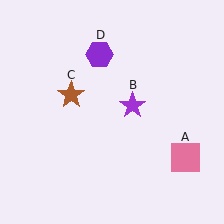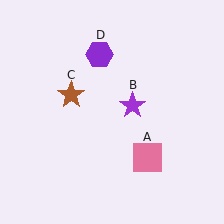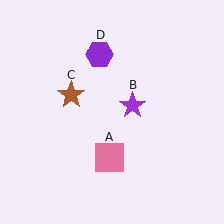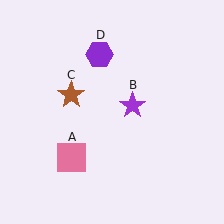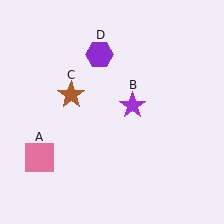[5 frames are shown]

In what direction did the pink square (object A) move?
The pink square (object A) moved left.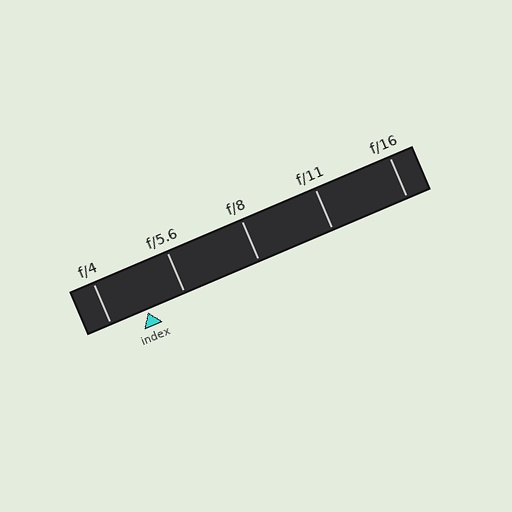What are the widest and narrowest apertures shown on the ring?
The widest aperture shown is f/4 and the narrowest is f/16.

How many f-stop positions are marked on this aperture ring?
There are 5 f-stop positions marked.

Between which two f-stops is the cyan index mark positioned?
The index mark is between f/4 and f/5.6.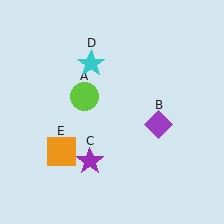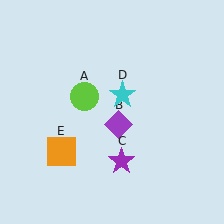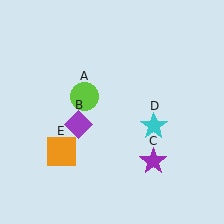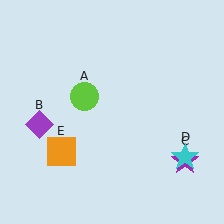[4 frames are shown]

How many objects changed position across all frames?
3 objects changed position: purple diamond (object B), purple star (object C), cyan star (object D).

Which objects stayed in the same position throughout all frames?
Lime circle (object A) and orange square (object E) remained stationary.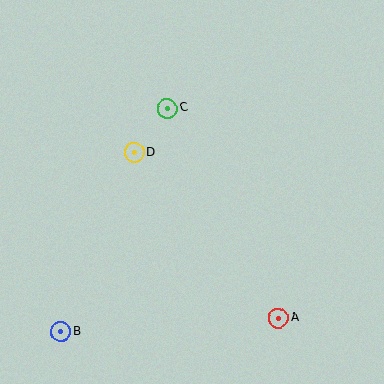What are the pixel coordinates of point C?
Point C is at (168, 108).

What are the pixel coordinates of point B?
Point B is at (61, 332).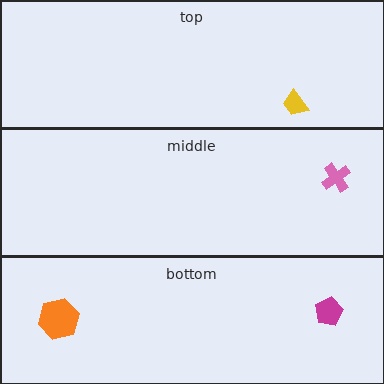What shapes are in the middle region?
The pink cross.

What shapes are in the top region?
The yellow trapezoid.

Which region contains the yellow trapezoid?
The top region.